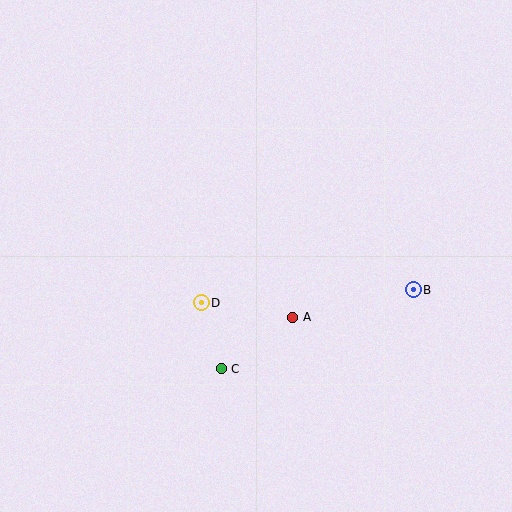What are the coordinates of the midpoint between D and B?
The midpoint between D and B is at (307, 296).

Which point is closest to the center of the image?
Point A at (292, 317) is closest to the center.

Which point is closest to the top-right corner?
Point B is closest to the top-right corner.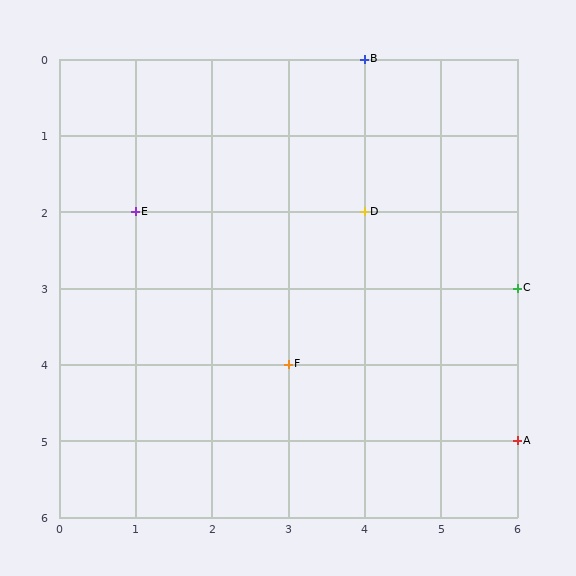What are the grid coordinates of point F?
Point F is at grid coordinates (3, 4).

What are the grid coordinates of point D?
Point D is at grid coordinates (4, 2).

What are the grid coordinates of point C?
Point C is at grid coordinates (6, 3).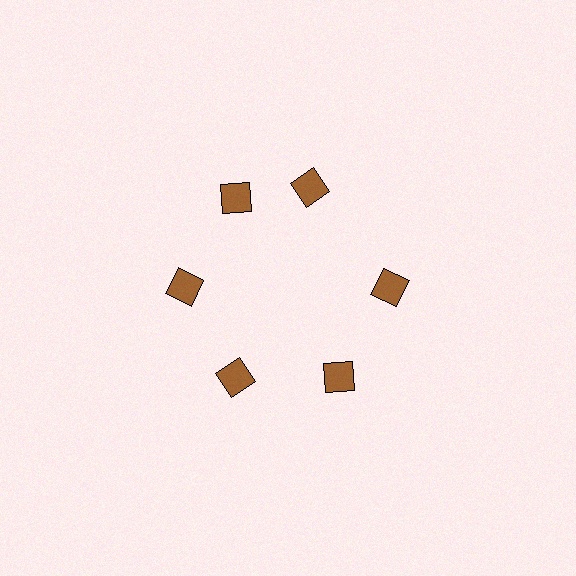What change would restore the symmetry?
The symmetry would be restored by rotating it back into even spacing with its neighbors so that all 6 squares sit at equal angles and equal distance from the center.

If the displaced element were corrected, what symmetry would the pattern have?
It would have 6-fold rotational symmetry — the pattern would map onto itself every 60 degrees.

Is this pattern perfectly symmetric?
No. The 6 brown squares are arranged in a ring, but one element near the 1 o'clock position is rotated out of alignment along the ring, breaking the 6-fold rotational symmetry.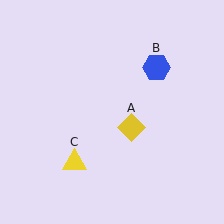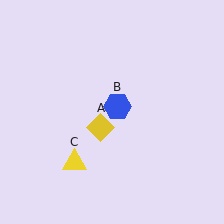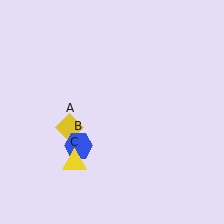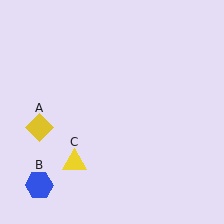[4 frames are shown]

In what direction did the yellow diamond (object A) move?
The yellow diamond (object A) moved left.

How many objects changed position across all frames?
2 objects changed position: yellow diamond (object A), blue hexagon (object B).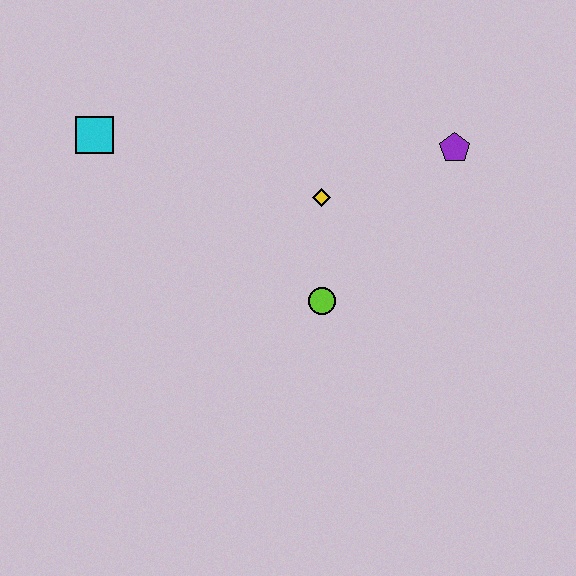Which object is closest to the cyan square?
The yellow diamond is closest to the cyan square.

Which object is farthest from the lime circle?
The cyan square is farthest from the lime circle.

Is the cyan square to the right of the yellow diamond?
No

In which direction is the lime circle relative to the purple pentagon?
The lime circle is below the purple pentagon.